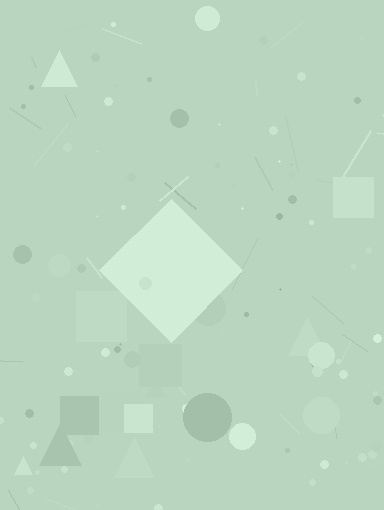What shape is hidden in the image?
A diamond is hidden in the image.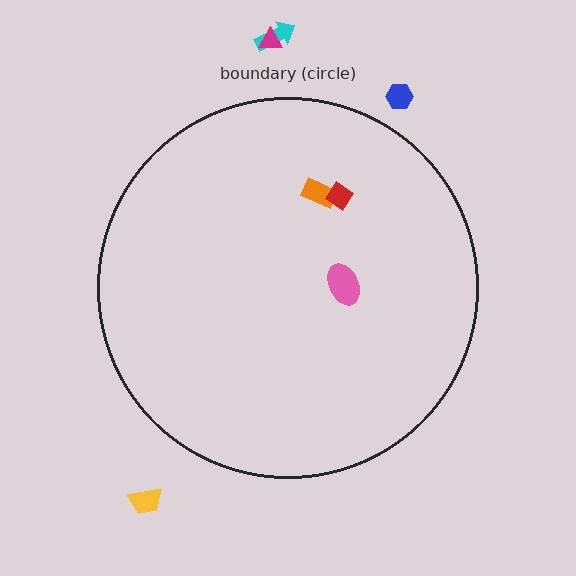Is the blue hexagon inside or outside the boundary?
Outside.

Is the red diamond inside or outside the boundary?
Inside.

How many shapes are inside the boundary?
3 inside, 4 outside.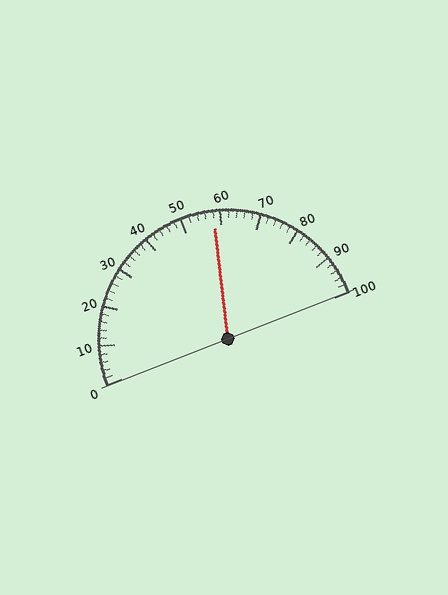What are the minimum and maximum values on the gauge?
The gauge ranges from 0 to 100.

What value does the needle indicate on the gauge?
The needle indicates approximately 58.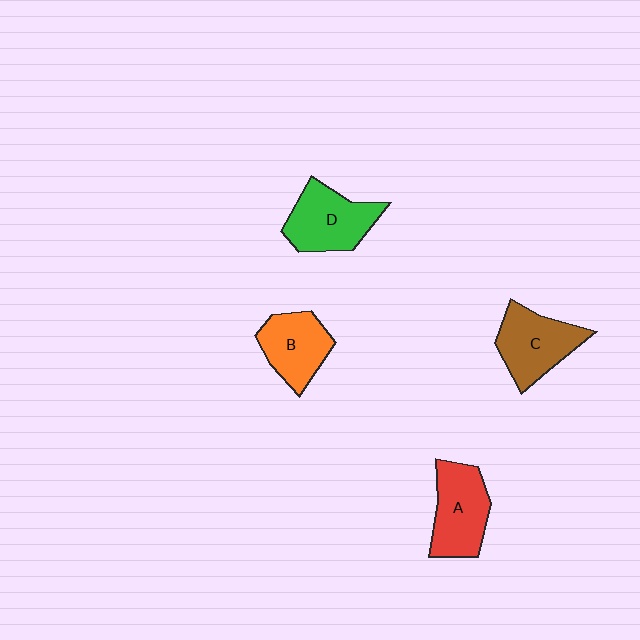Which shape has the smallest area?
Shape B (orange).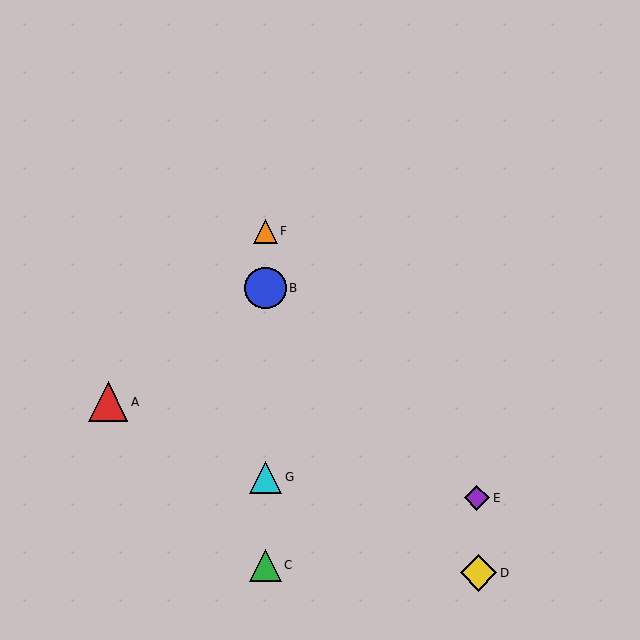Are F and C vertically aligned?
Yes, both are at x≈266.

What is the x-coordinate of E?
Object E is at x≈477.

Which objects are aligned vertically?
Objects B, C, F, G are aligned vertically.